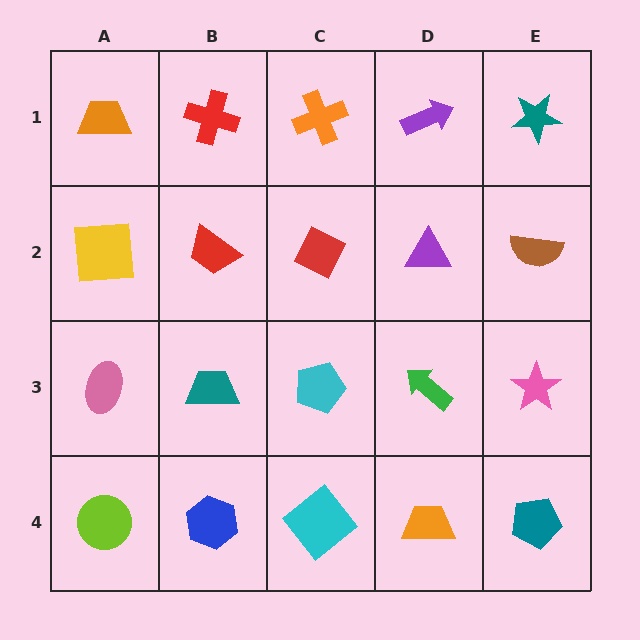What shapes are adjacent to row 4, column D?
A green arrow (row 3, column D), a cyan diamond (row 4, column C), a teal pentagon (row 4, column E).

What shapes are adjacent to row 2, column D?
A purple arrow (row 1, column D), a green arrow (row 3, column D), a red diamond (row 2, column C), a brown semicircle (row 2, column E).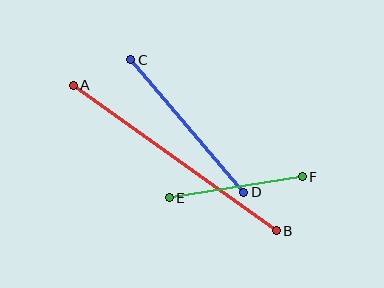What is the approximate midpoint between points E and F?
The midpoint is at approximately (236, 187) pixels.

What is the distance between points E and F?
The distance is approximately 134 pixels.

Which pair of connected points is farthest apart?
Points A and B are farthest apart.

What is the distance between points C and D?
The distance is approximately 174 pixels.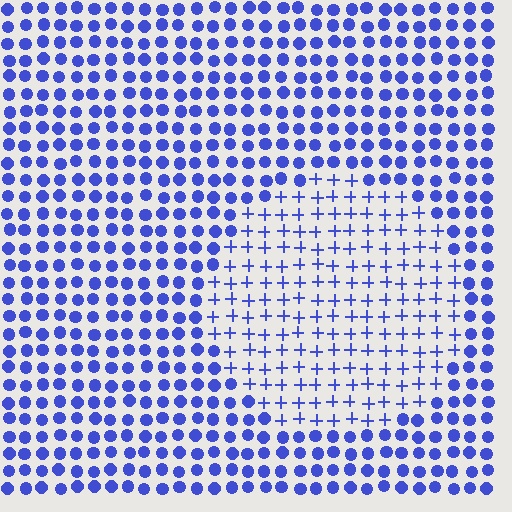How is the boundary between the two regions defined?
The boundary is defined by a change in element shape: plus signs inside vs. circles outside. All elements share the same color and spacing.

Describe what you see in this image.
The image is filled with small blue elements arranged in a uniform grid. A circle-shaped region contains plus signs, while the surrounding area contains circles. The boundary is defined purely by the change in element shape.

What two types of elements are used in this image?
The image uses plus signs inside the circle region and circles outside it.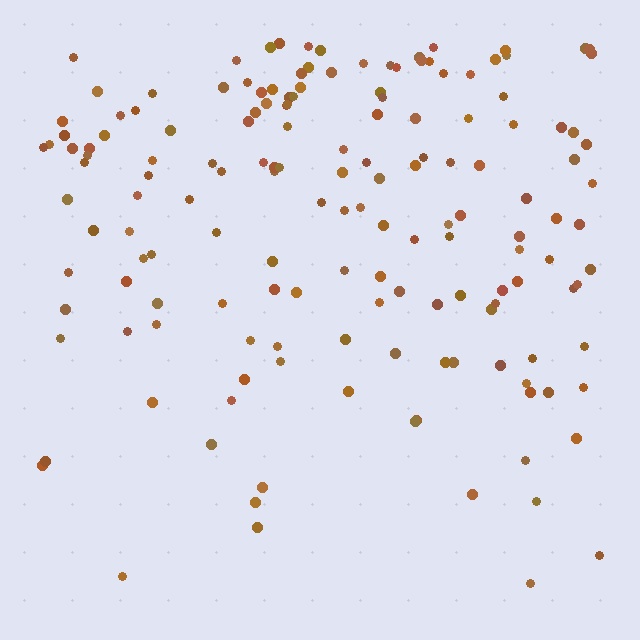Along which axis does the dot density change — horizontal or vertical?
Vertical.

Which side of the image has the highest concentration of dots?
The top.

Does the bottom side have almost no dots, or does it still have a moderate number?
Still a moderate number, just noticeably fewer than the top.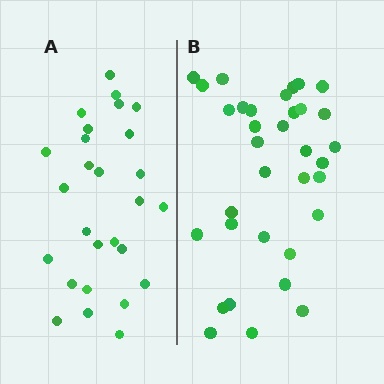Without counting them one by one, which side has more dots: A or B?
Region B (the right region) has more dots.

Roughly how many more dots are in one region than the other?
Region B has roughly 8 or so more dots than region A.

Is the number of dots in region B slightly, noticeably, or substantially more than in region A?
Region B has noticeably more, but not dramatically so. The ratio is roughly 1.3 to 1.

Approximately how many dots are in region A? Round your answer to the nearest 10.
About 30 dots. (The exact count is 27, which rounds to 30.)